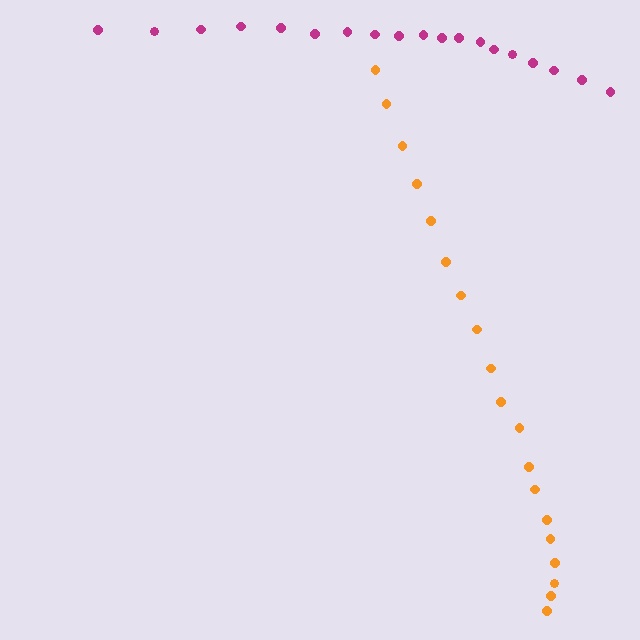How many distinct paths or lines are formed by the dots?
There are 2 distinct paths.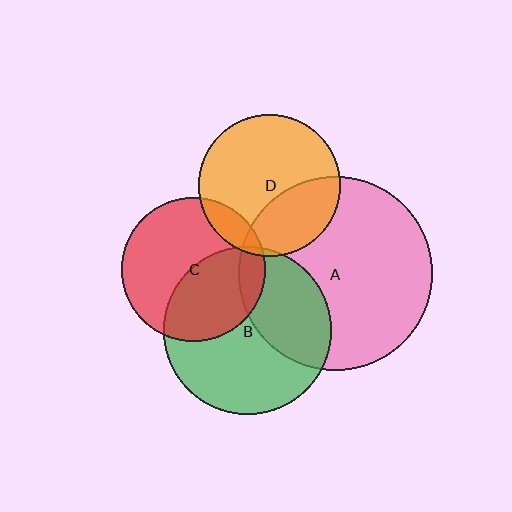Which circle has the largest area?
Circle A (pink).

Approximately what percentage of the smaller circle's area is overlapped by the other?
Approximately 30%.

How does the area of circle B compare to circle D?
Approximately 1.4 times.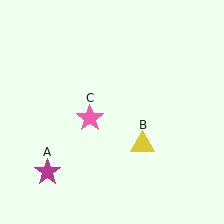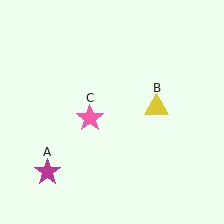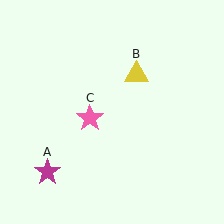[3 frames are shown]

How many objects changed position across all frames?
1 object changed position: yellow triangle (object B).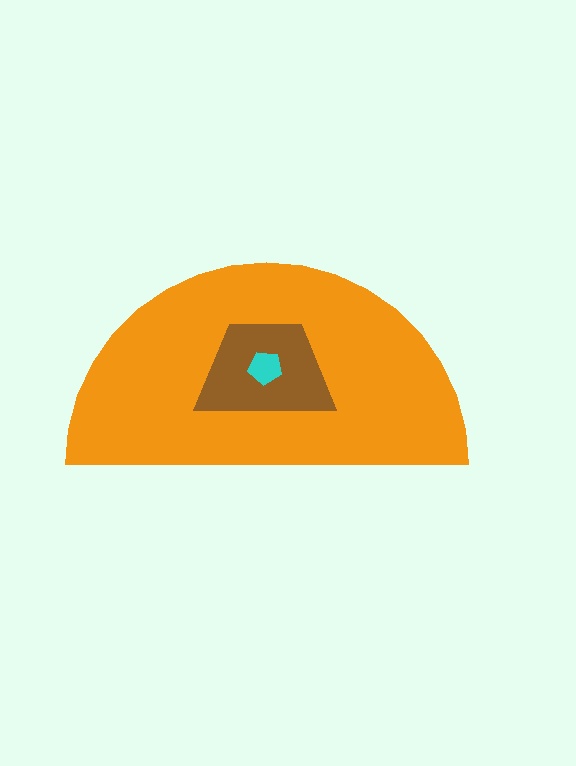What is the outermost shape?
The orange semicircle.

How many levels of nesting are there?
3.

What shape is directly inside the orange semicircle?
The brown trapezoid.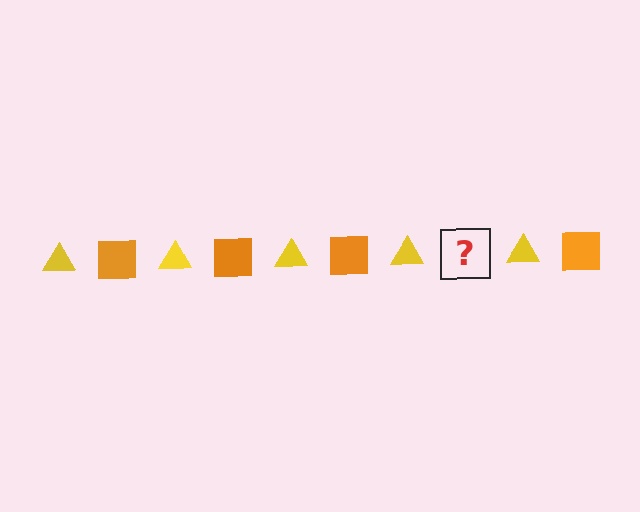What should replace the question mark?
The question mark should be replaced with an orange square.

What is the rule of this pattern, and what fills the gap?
The rule is that the pattern alternates between yellow triangle and orange square. The gap should be filled with an orange square.